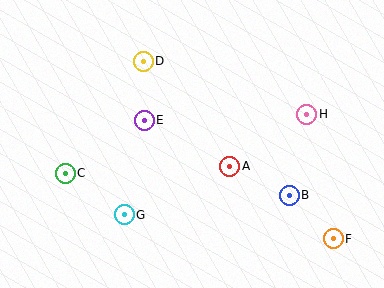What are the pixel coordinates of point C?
Point C is at (65, 173).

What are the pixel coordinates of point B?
Point B is at (289, 195).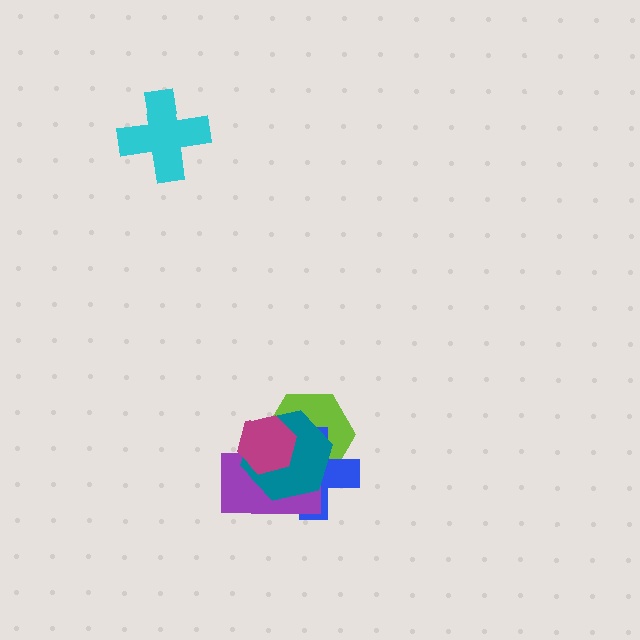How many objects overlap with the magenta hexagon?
4 objects overlap with the magenta hexagon.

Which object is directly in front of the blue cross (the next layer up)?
The purple rectangle is directly in front of the blue cross.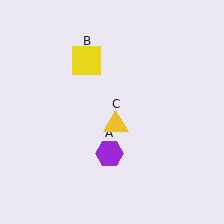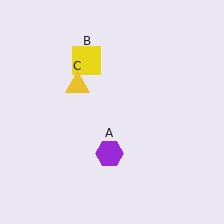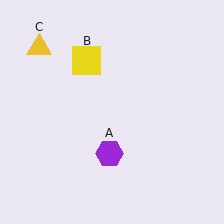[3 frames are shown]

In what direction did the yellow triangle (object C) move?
The yellow triangle (object C) moved up and to the left.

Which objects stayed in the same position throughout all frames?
Purple hexagon (object A) and yellow square (object B) remained stationary.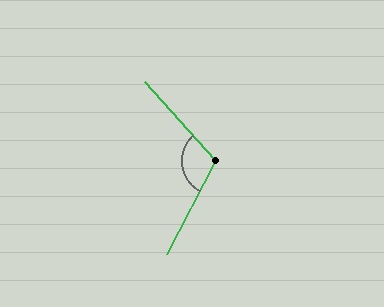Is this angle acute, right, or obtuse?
It is obtuse.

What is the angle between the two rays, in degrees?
Approximately 111 degrees.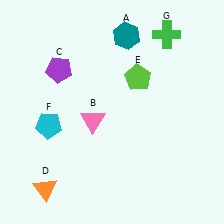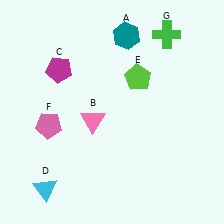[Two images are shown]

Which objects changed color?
C changed from purple to magenta. D changed from orange to cyan. F changed from cyan to pink.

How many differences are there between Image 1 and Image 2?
There are 3 differences between the two images.